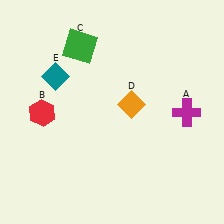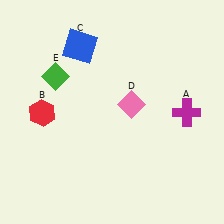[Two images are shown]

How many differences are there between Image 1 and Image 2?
There are 3 differences between the two images.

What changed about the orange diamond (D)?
In Image 1, D is orange. In Image 2, it changed to pink.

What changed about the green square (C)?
In Image 1, C is green. In Image 2, it changed to blue.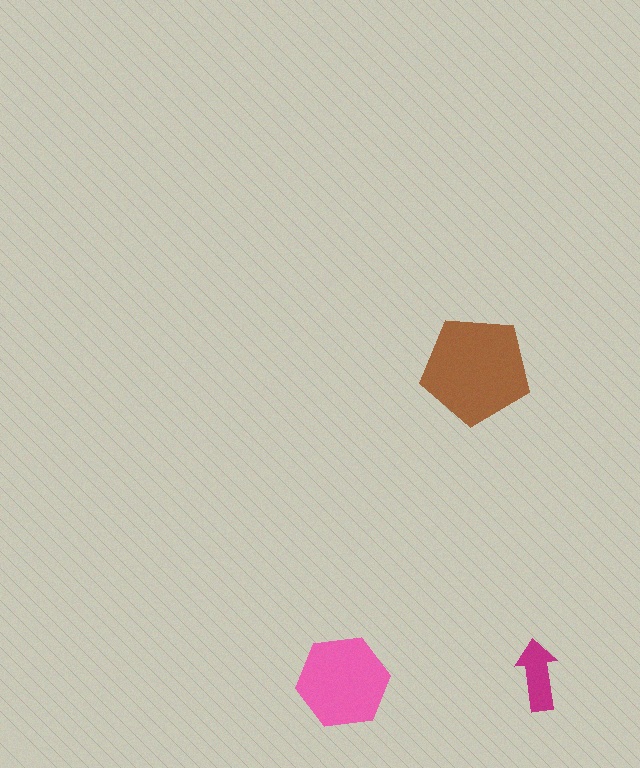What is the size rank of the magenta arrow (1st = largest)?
3rd.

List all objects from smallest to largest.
The magenta arrow, the pink hexagon, the brown pentagon.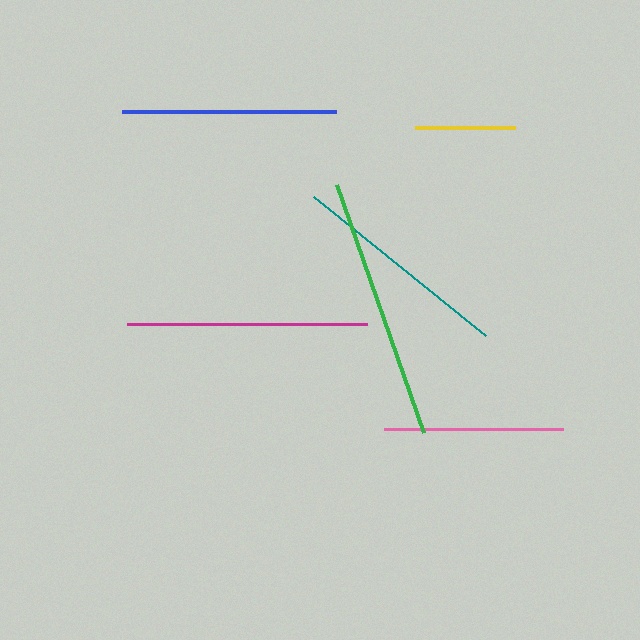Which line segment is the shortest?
The yellow line is the shortest at approximately 99 pixels.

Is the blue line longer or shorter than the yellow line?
The blue line is longer than the yellow line.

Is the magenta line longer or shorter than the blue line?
The magenta line is longer than the blue line.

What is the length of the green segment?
The green segment is approximately 263 pixels long.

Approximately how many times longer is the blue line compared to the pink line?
The blue line is approximately 1.2 times the length of the pink line.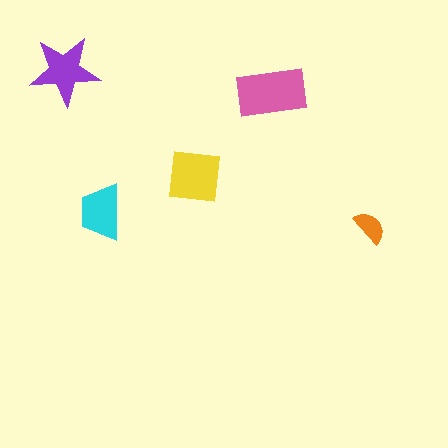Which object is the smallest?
The orange semicircle.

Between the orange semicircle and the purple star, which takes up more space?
The purple star.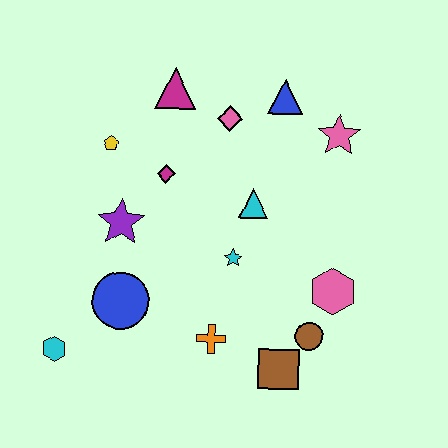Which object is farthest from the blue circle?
The pink star is farthest from the blue circle.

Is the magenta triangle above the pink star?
Yes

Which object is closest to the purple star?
The magenta diamond is closest to the purple star.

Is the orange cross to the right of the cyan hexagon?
Yes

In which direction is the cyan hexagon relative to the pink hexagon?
The cyan hexagon is to the left of the pink hexagon.